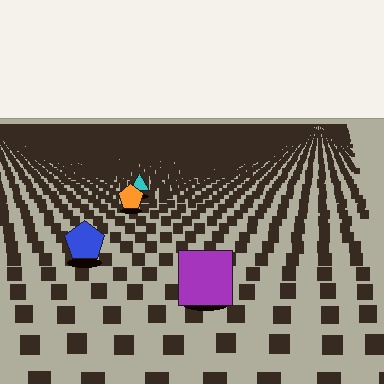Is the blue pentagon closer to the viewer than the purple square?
No. The purple square is closer — you can tell from the texture gradient: the ground texture is coarser near it.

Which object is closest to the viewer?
The purple square is closest. The texture marks near it are larger and more spread out.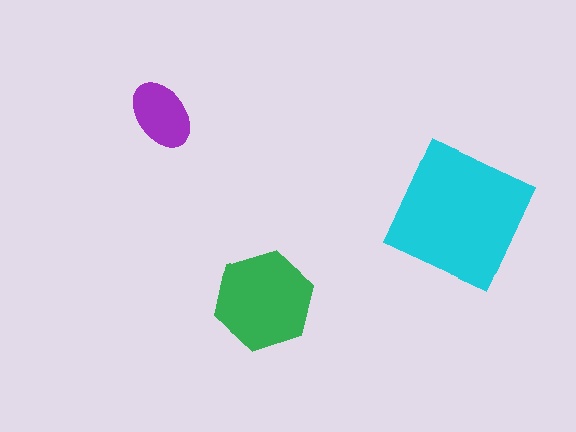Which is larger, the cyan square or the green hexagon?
The cyan square.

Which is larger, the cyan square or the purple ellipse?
The cyan square.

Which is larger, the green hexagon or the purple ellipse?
The green hexagon.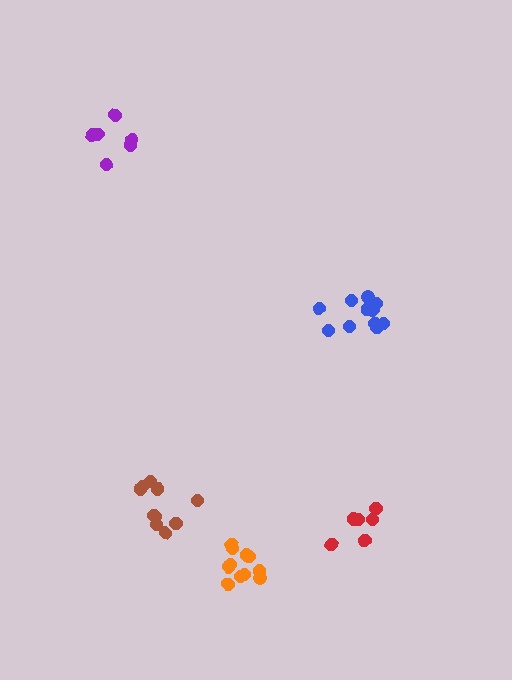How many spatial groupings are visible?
There are 5 spatial groupings.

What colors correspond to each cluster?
The clusters are colored: purple, brown, orange, blue, red.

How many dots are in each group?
Group 1: 6 dots, Group 2: 10 dots, Group 3: 12 dots, Group 4: 12 dots, Group 5: 6 dots (46 total).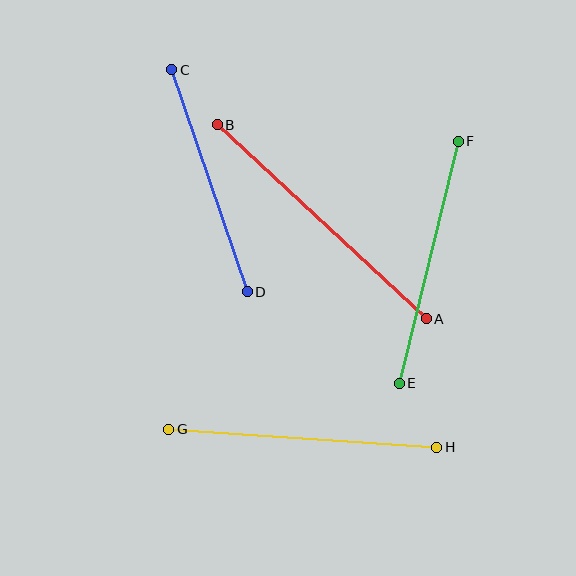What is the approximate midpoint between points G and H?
The midpoint is at approximately (303, 438) pixels.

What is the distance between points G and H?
The distance is approximately 269 pixels.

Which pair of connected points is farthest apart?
Points A and B are farthest apart.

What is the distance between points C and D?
The distance is approximately 235 pixels.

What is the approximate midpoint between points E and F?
The midpoint is at approximately (429, 262) pixels.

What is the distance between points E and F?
The distance is approximately 249 pixels.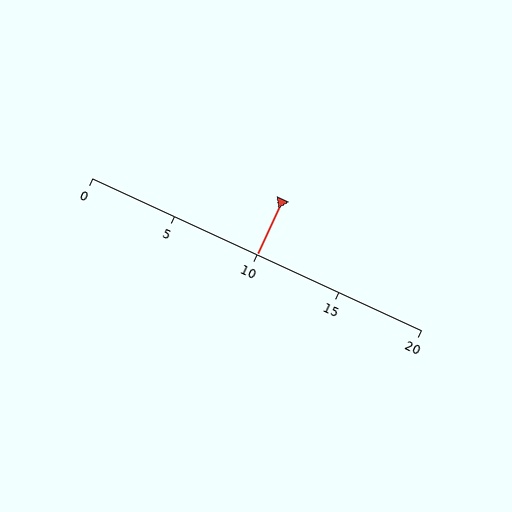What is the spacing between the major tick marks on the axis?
The major ticks are spaced 5 apart.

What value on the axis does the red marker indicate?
The marker indicates approximately 10.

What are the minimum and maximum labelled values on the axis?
The axis runs from 0 to 20.